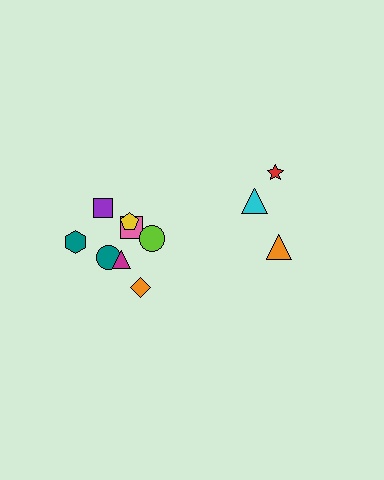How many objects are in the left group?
There are 8 objects.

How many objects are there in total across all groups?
There are 11 objects.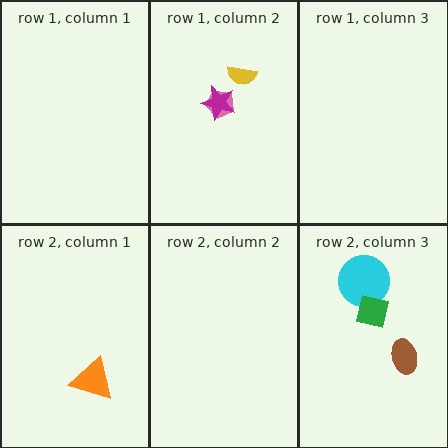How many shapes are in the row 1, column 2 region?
3.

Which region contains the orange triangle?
The row 2, column 1 region.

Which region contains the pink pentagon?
The row 1, column 2 region.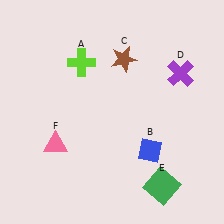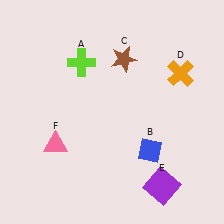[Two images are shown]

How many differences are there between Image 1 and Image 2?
There are 2 differences between the two images.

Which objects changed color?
D changed from purple to orange. E changed from green to purple.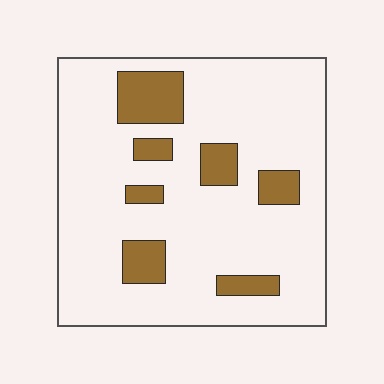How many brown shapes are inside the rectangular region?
7.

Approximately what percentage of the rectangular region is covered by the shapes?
Approximately 15%.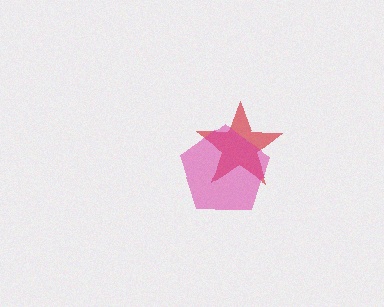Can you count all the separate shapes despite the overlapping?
Yes, there are 2 separate shapes.